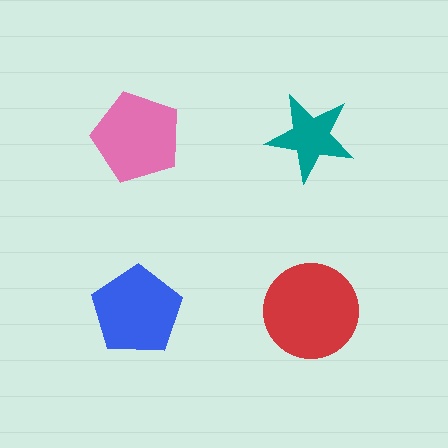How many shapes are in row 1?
2 shapes.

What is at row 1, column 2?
A teal star.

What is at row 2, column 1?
A blue pentagon.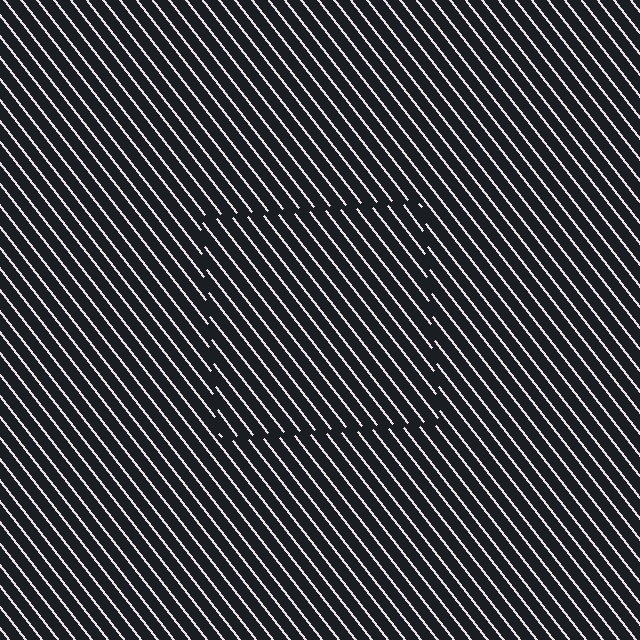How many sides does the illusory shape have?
4 sides — the line-ends trace a square.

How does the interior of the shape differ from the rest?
The interior of the shape contains the same grating, shifted by half a period — the contour is defined by the phase discontinuity where line-ends from the inner and outer gratings abut.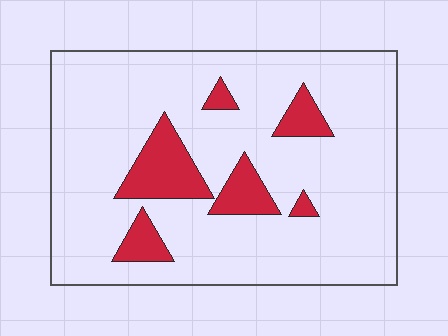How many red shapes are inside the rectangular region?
6.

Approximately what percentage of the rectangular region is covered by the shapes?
Approximately 15%.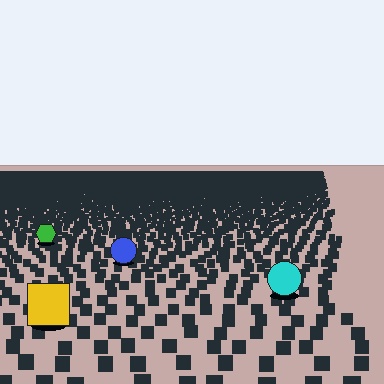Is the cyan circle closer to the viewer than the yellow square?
No. The yellow square is closer — you can tell from the texture gradient: the ground texture is coarser near it.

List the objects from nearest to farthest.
From nearest to farthest: the yellow square, the cyan circle, the blue circle, the green hexagon.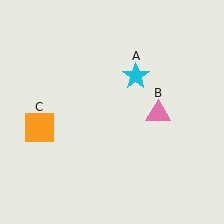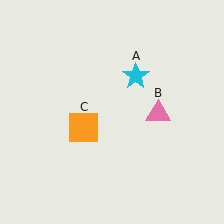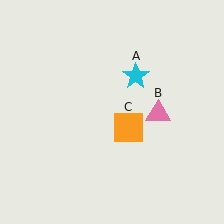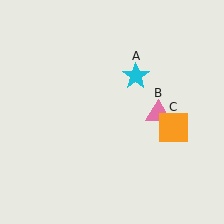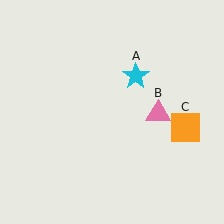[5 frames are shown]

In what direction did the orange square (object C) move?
The orange square (object C) moved right.